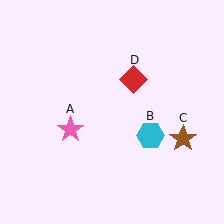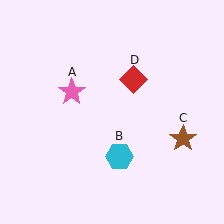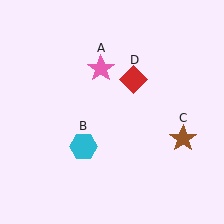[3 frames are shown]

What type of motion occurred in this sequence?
The pink star (object A), cyan hexagon (object B) rotated clockwise around the center of the scene.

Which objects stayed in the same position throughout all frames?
Brown star (object C) and red diamond (object D) remained stationary.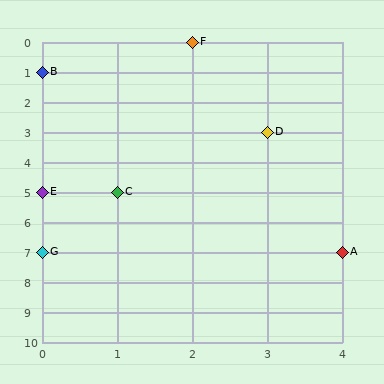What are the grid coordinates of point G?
Point G is at grid coordinates (0, 7).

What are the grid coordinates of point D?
Point D is at grid coordinates (3, 3).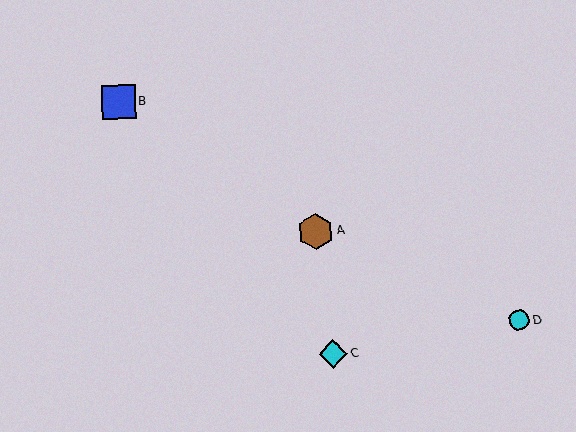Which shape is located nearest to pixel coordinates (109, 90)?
The blue square (labeled B) at (118, 102) is nearest to that location.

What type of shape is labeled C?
Shape C is a cyan diamond.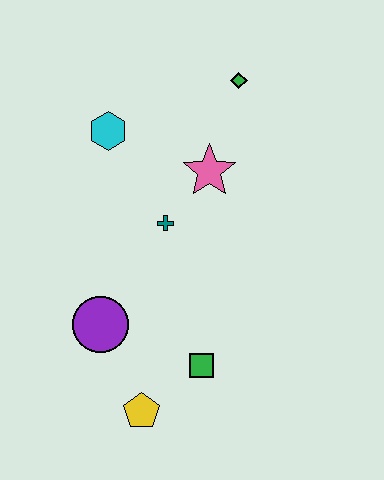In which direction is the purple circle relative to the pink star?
The purple circle is below the pink star.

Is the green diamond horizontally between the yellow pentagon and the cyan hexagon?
No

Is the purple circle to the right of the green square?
No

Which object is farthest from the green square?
The green diamond is farthest from the green square.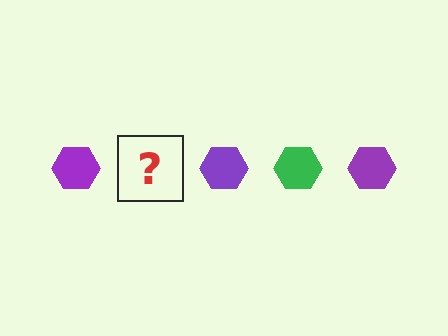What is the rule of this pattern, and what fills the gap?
The rule is that the pattern cycles through purple, green hexagons. The gap should be filled with a green hexagon.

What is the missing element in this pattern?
The missing element is a green hexagon.